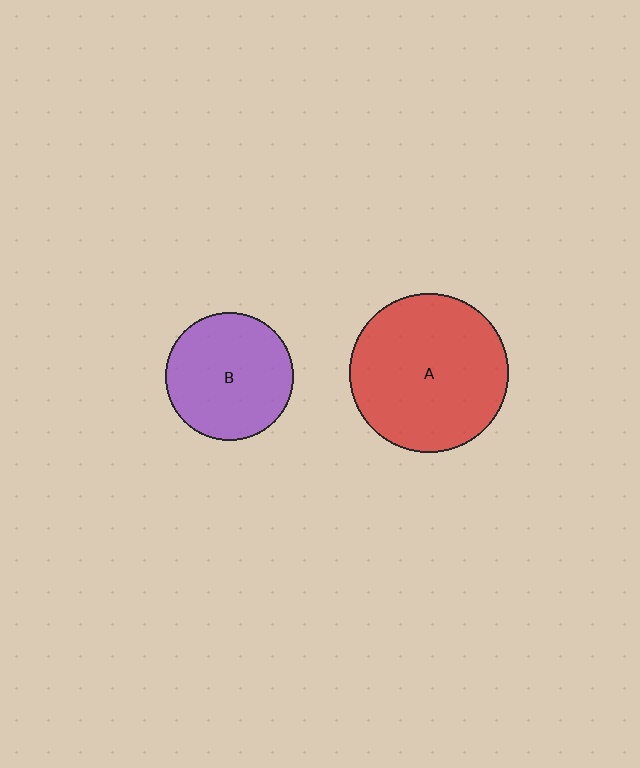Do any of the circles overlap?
No, none of the circles overlap.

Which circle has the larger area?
Circle A (red).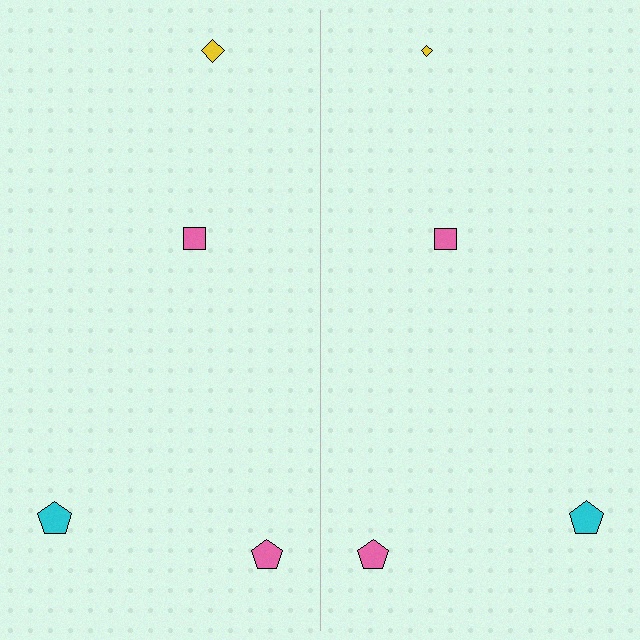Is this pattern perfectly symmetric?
No, the pattern is not perfectly symmetric. The yellow diamond on the right side has a different size than its mirror counterpart.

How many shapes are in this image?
There are 8 shapes in this image.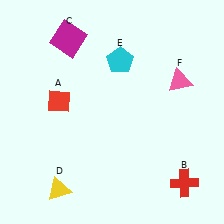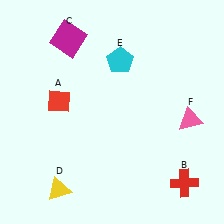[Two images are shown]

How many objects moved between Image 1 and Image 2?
1 object moved between the two images.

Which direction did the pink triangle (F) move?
The pink triangle (F) moved down.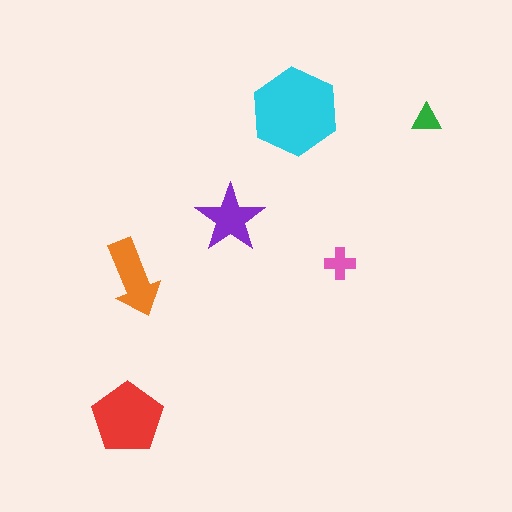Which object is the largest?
The cyan hexagon.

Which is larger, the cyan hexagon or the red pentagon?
The cyan hexagon.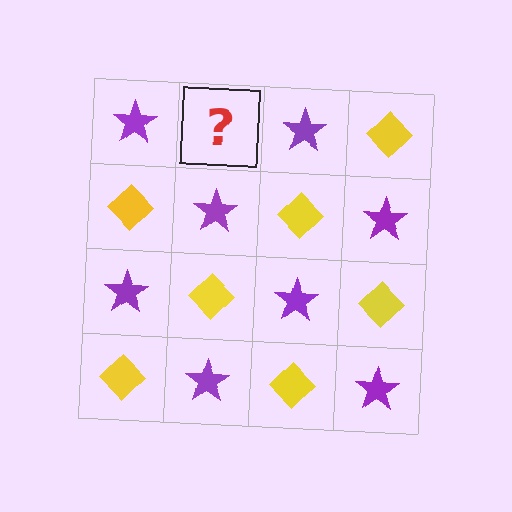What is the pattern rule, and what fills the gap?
The rule is that it alternates purple star and yellow diamond in a checkerboard pattern. The gap should be filled with a yellow diamond.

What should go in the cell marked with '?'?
The missing cell should contain a yellow diamond.